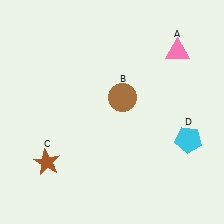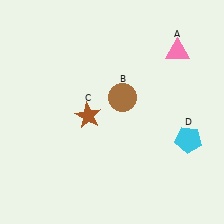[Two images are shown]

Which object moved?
The brown star (C) moved up.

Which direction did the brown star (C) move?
The brown star (C) moved up.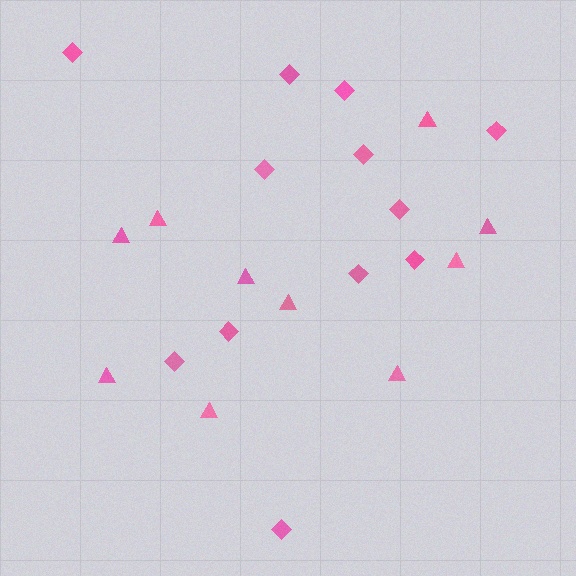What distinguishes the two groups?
There are 2 groups: one group of triangles (10) and one group of diamonds (12).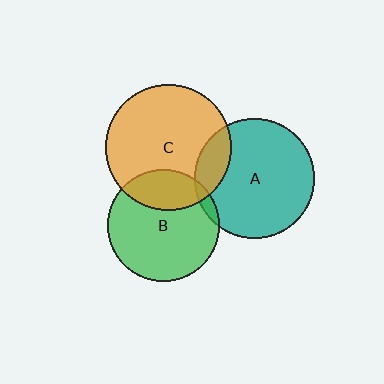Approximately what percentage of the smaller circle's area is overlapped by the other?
Approximately 25%.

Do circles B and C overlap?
Yes.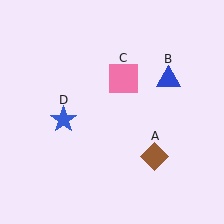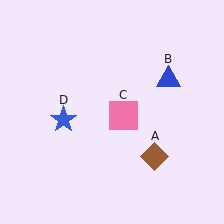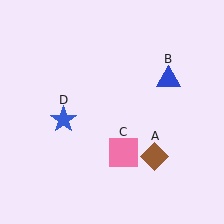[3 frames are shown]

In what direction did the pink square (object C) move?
The pink square (object C) moved down.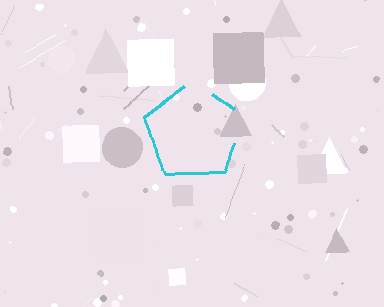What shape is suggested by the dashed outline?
The dashed outline suggests a pentagon.